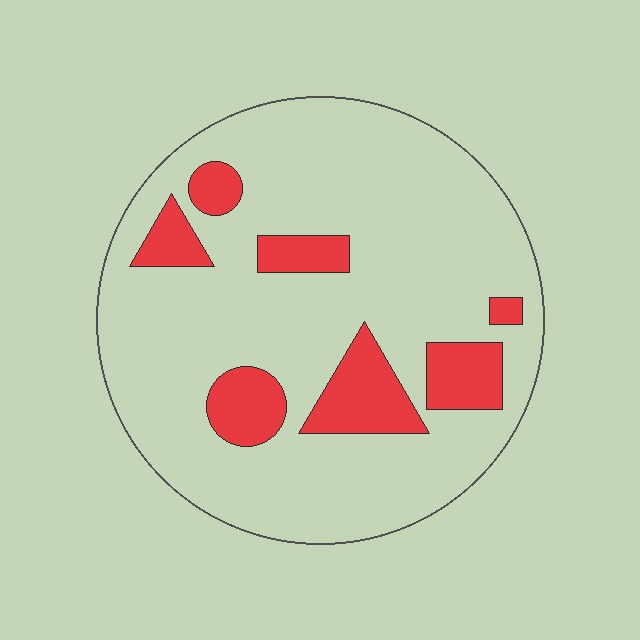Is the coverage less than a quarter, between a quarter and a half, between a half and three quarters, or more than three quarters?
Less than a quarter.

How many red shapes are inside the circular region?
7.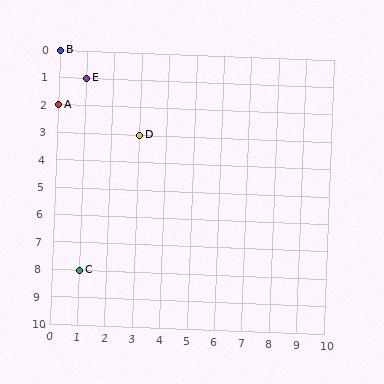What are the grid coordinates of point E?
Point E is at grid coordinates (1, 1).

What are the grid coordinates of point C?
Point C is at grid coordinates (1, 8).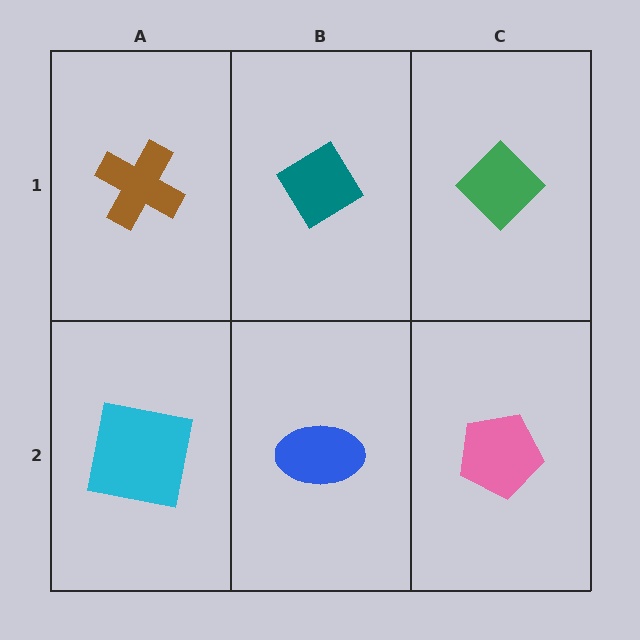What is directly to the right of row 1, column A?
A teal diamond.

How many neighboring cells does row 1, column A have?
2.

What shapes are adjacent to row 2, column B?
A teal diamond (row 1, column B), a cyan square (row 2, column A), a pink pentagon (row 2, column C).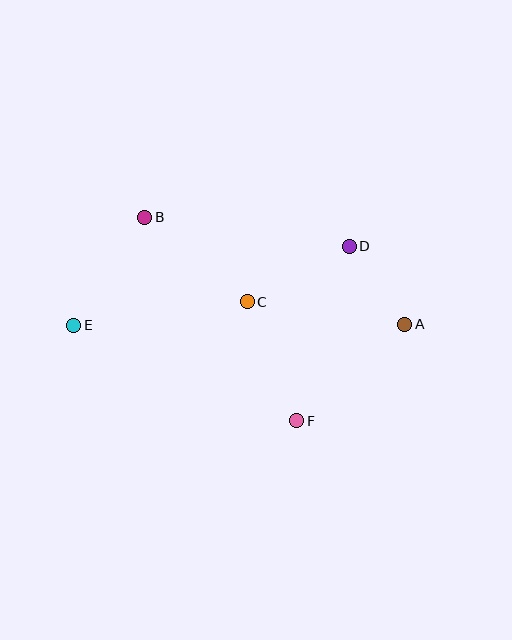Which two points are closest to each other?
Points A and D are closest to each other.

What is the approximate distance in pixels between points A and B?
The distance between A and B is approximately 281 pixels.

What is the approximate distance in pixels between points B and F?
The distance between B and F is approximately 254 pixels.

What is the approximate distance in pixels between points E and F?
The distance between E and F is approximately 243 pixels.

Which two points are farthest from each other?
Points A and E are farthest from each other.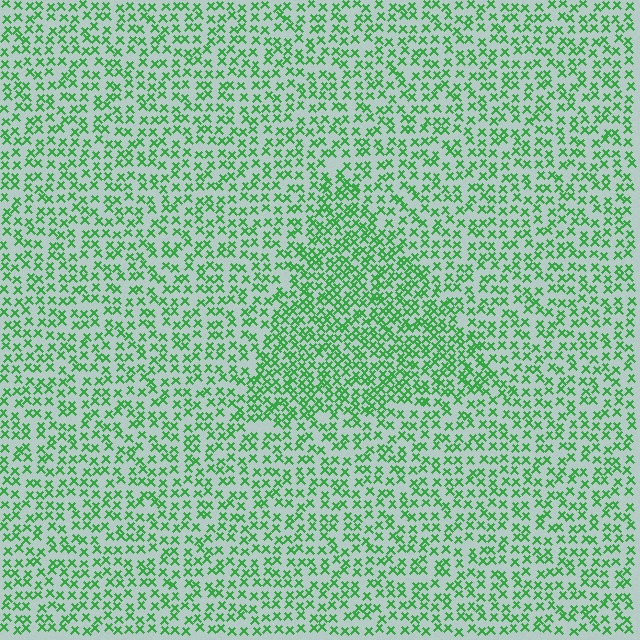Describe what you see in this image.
The image contains small green elements arranged at two different densities. A triangle-shaped region is visible where the elements are more densely packed than the surrounding area.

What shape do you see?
I see a triangle.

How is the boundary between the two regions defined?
The boundary is defined by a change in element density (approximately 1.7x ratio). All elements are the same color, size, and shape.